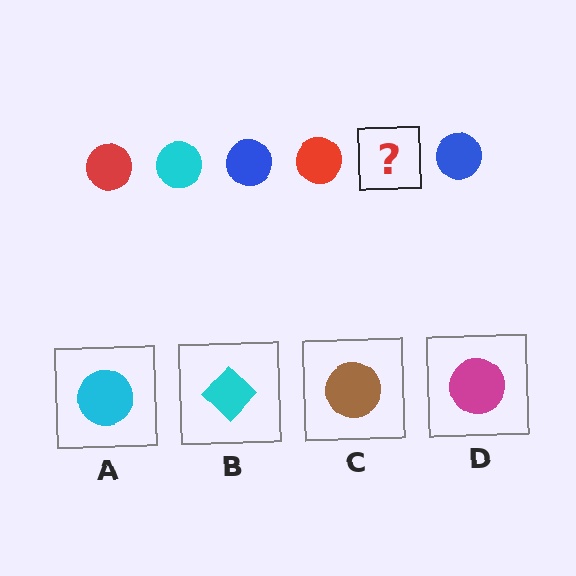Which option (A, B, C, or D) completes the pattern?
A.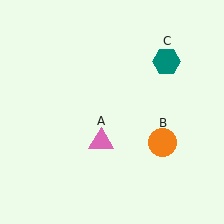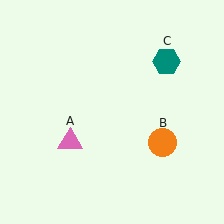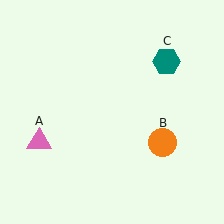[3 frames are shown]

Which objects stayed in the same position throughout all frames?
Orange circle (object B) and teal hexagon (object C) remained stationary.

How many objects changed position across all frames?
1 object changed position: pink triangle (object A).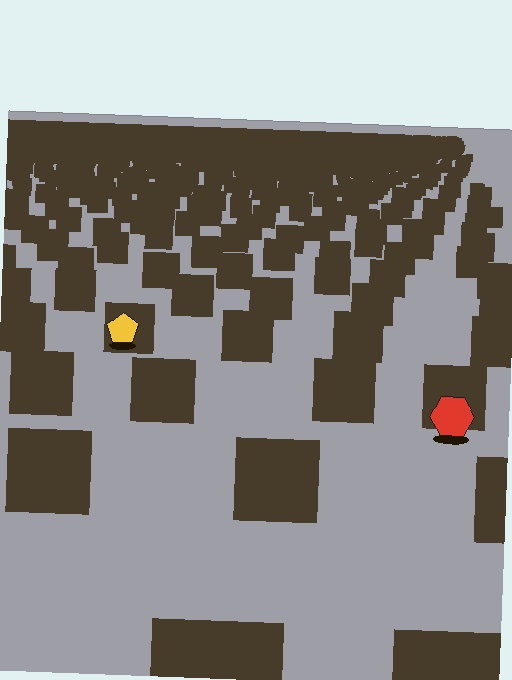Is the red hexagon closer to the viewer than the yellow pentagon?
Yes. The red hexagon is closer — you can tell from the texture gradient: the ground texture is coarser near it.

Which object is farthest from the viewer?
The yellow pentagon is farthest from the viewer. It appears smaller and the ground texture around it is denser.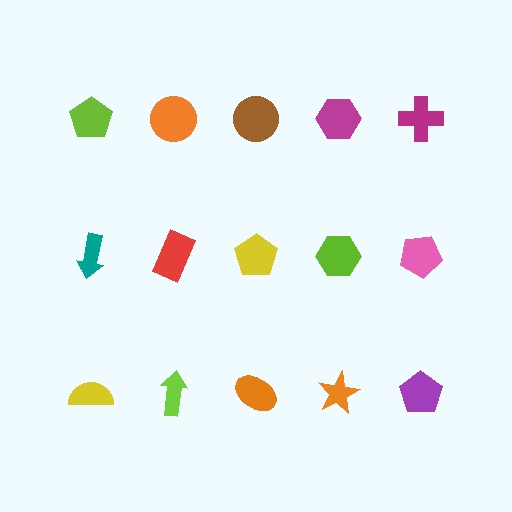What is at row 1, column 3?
A brown circle.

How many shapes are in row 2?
5 shapes.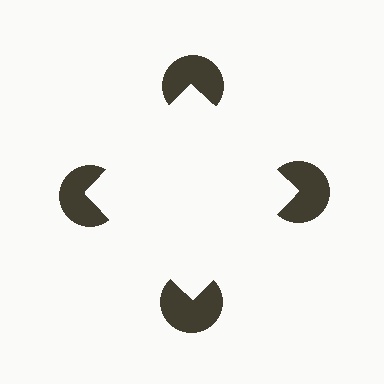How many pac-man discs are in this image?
There are 4 — one at each vertex of the illusory square.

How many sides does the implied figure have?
4 sides.